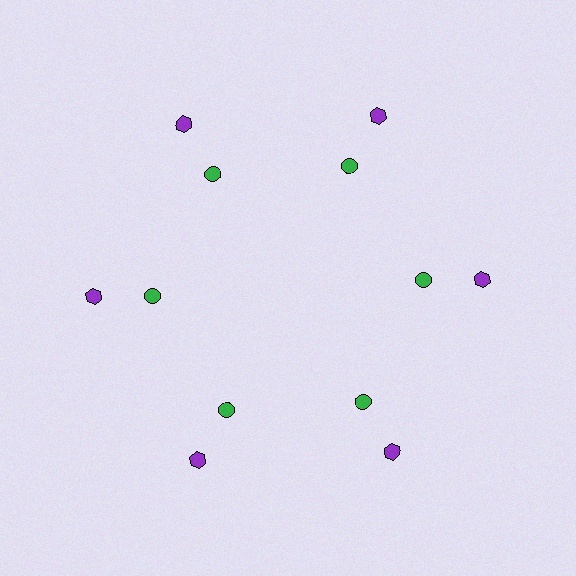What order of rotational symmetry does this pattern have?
This pattern has 6-fold rotational symmetry.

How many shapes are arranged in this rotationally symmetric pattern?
There are 12 shapes, arranged in 6 groups of 2.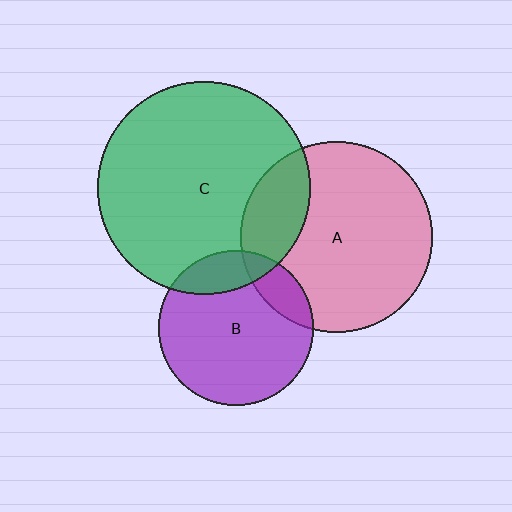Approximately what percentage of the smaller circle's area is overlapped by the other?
Approximately 20%.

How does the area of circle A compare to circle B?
Approximately 1.5 times.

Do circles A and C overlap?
Yes.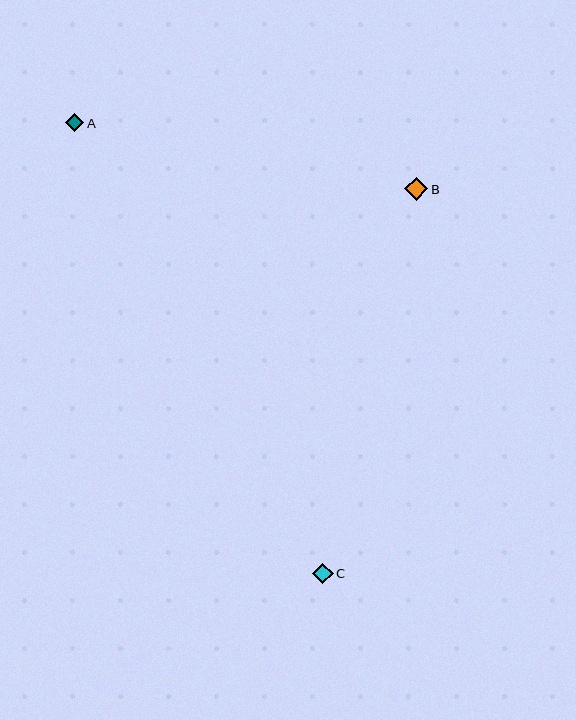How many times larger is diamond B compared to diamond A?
Diamond B is approximately 1.3 times the size of diamond A.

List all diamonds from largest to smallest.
From largest to smallest: B, C, A.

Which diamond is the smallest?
Diamond A is the smallest with a size of approximately 18 pixels.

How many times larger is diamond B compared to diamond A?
Diamond B is approximately 1.3 times the size of diamond A.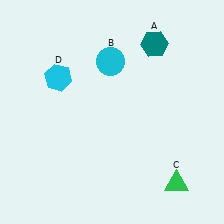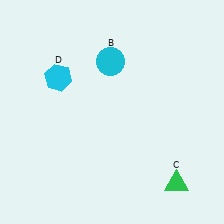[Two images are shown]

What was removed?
The teal hexagon (A) was removed in Image 2.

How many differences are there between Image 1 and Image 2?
There is 1 difference between the two images.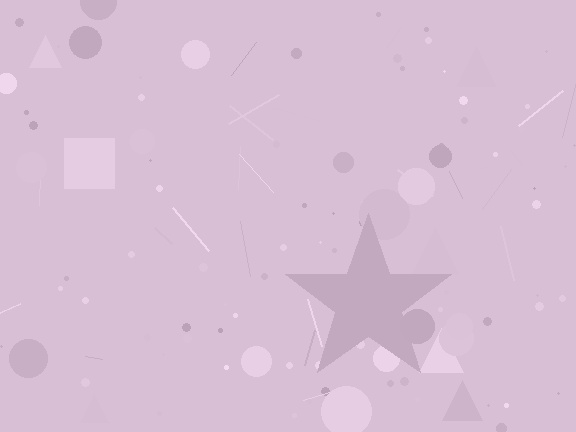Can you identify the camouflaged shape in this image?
The camouflaged shape is a star.